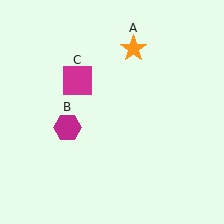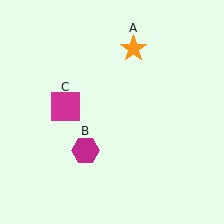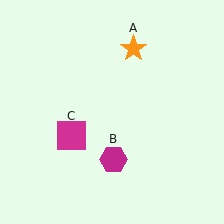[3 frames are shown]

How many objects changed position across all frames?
2 objects changed position: magenta hexagon (object B), magenta square (object C).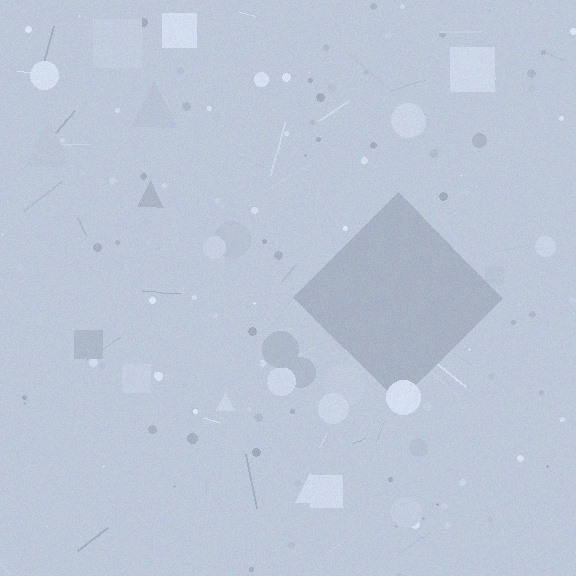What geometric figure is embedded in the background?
A diamond is embedded in the background.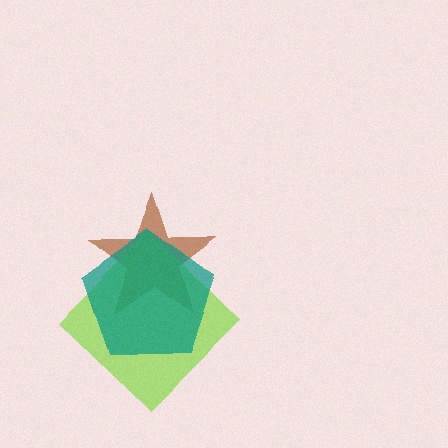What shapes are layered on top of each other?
The layered shapes are: a brown star, a lime diamond, a teal pentagon.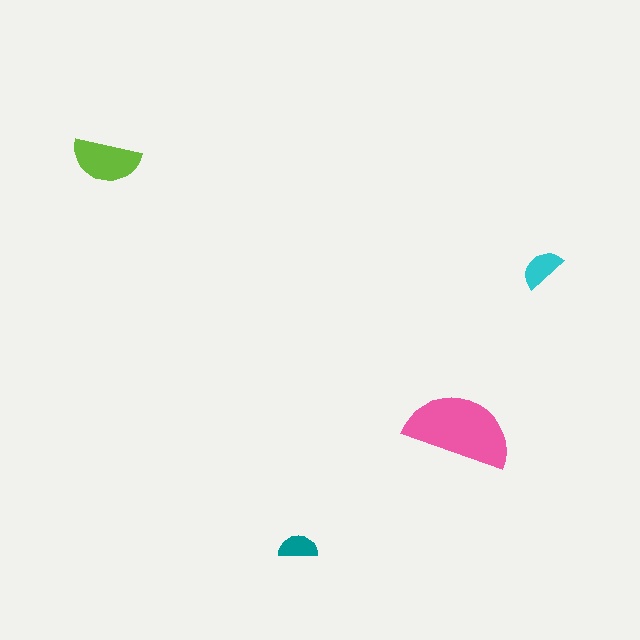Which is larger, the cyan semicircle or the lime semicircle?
The lime one.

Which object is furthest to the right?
The cyan semicircle is rightmost.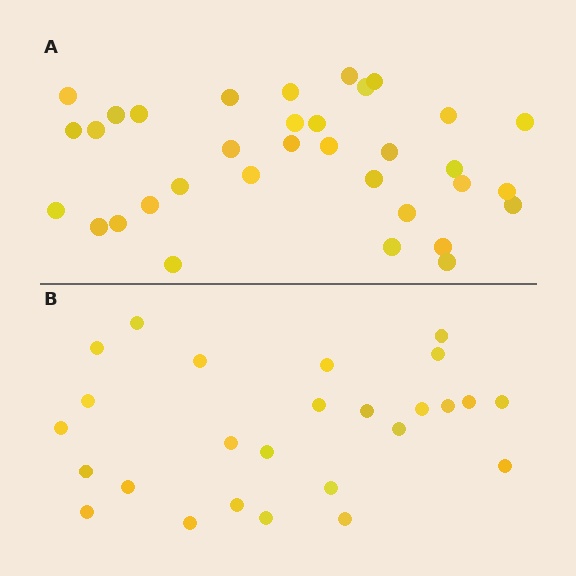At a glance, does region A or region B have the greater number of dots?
Region A (the top region) has more dots.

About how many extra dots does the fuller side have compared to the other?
Region A has roughly 8 or so more dots than region B.